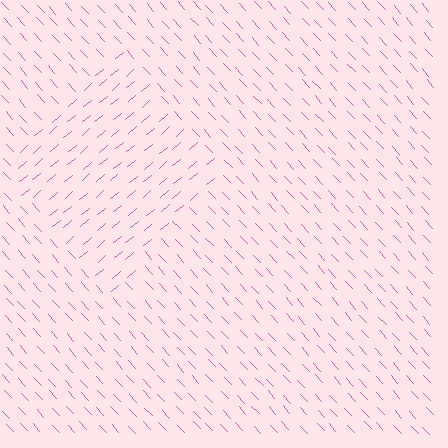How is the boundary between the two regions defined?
The boundary is defined purely by a change in line orientation (approximately 87 degrees difference). All lines are the same color and thickness.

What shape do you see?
I see a diamond.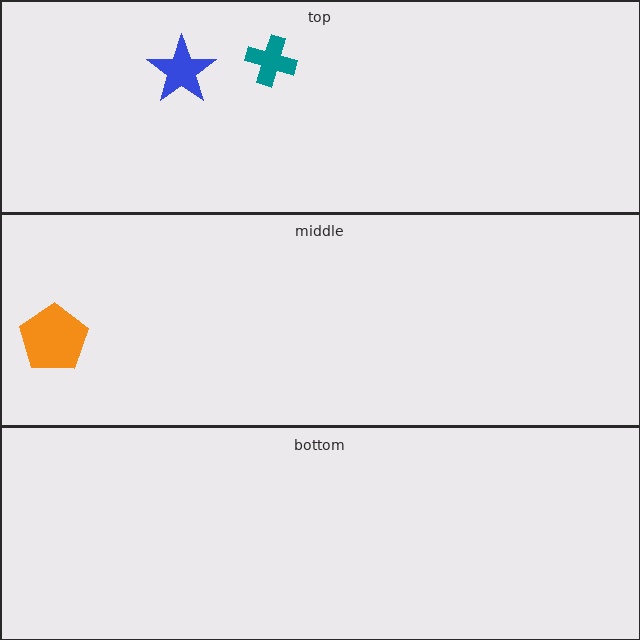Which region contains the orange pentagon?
The middle region.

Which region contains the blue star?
The top region.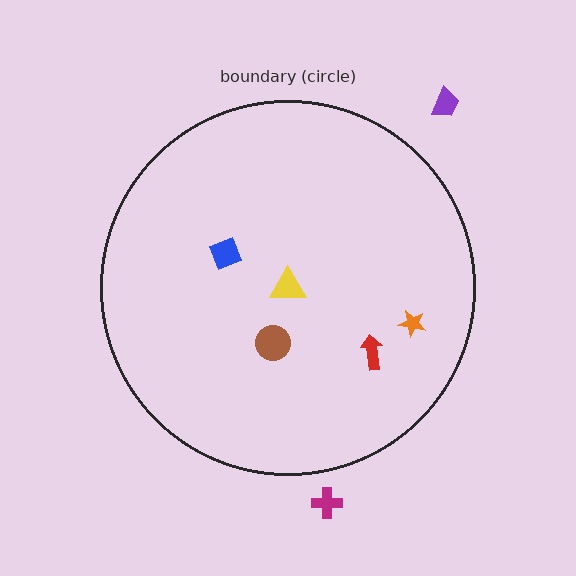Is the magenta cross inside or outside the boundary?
Outside.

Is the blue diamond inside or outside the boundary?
Inside.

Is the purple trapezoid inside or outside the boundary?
Outside.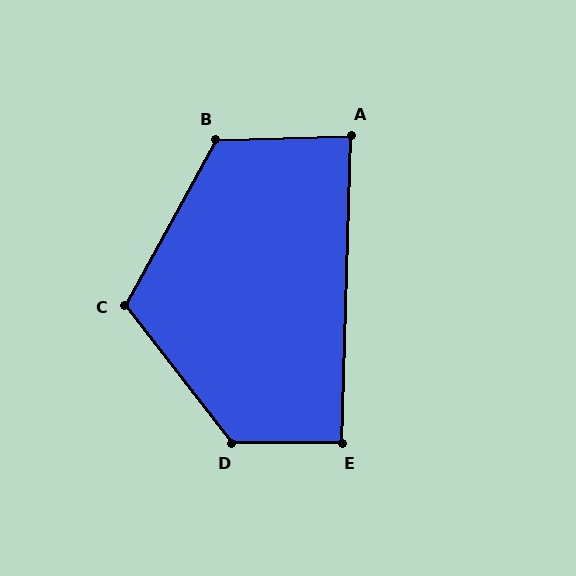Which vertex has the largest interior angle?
D, at approximately 128 degrees.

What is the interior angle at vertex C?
Approximately 113 degrees (obtuse).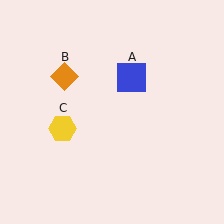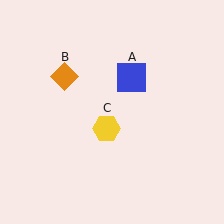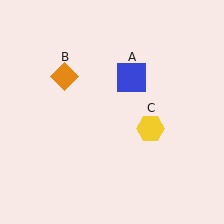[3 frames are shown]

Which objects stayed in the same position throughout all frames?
Blue square (object A) and orange diamond (object B) remained stationary.